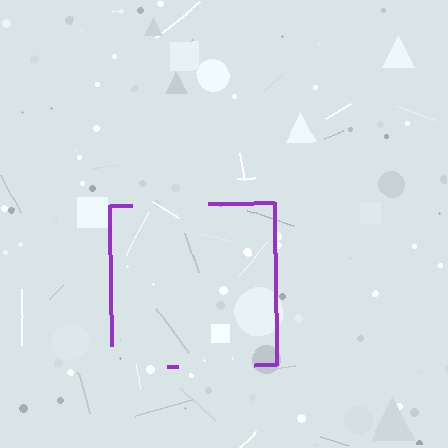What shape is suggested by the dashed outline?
The dashed outline suggests a square.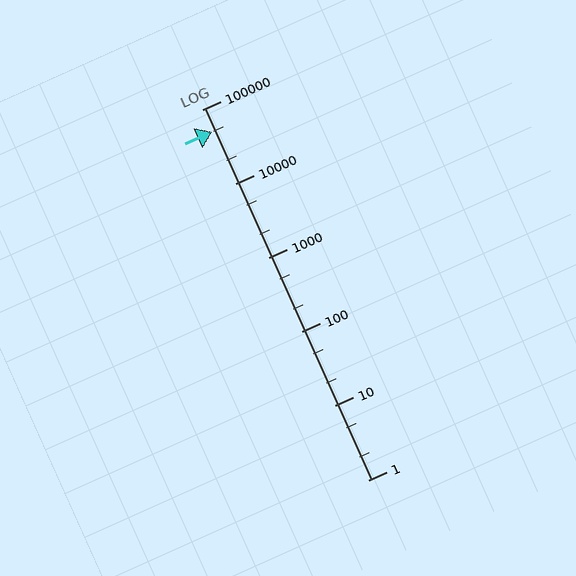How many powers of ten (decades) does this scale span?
The scale spans 5 decades, from 1 to 100000.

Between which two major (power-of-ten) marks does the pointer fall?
The pointer is between 10000 and 100000.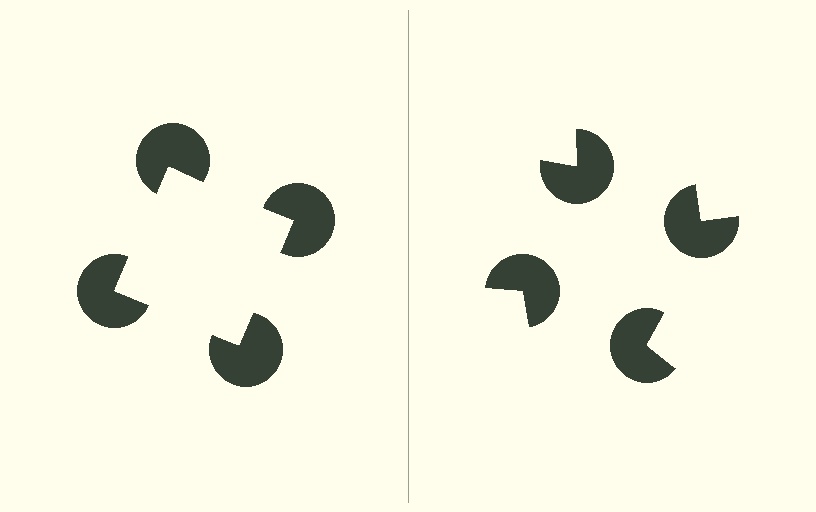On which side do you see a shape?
An illusory square appears on the left side. On the right side the wedge cuts are rotated, so no coherent shape forms.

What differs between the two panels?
The pac-man discs are positioned identically on both sides; only the wedge orientations differ. On the left they align to a square; on the right they are misaligned.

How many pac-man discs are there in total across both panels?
8 — 4 on each side.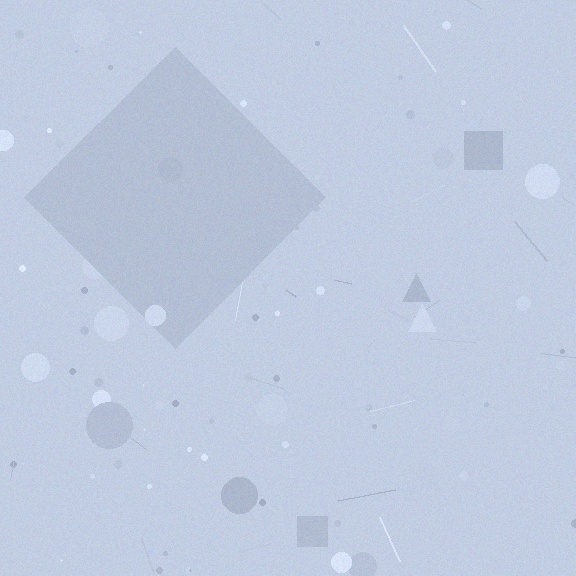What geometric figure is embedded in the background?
A diamond is embedded in the background.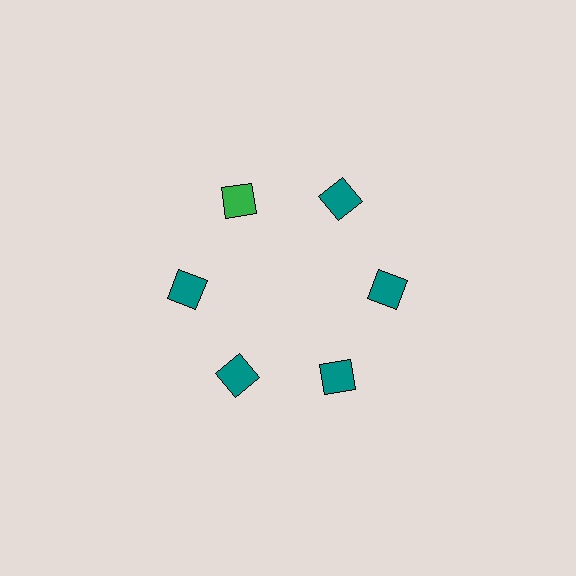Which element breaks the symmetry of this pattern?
The green diamond at roughly the 11 o'clock position breaks the symmetry. All other shapes are teal diamonds.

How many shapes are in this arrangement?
There are 6 shapes arranged in a ring pattern.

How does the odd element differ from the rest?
It has a different color: green instead of teal.